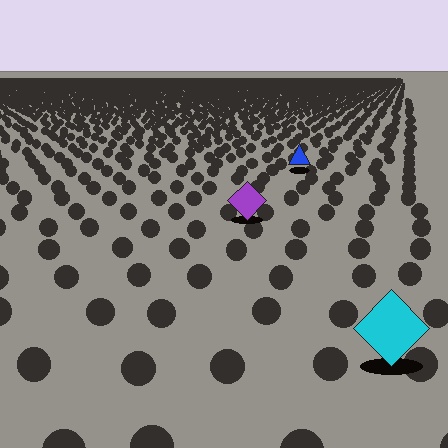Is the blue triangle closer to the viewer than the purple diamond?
No. The purple diamond is closer — you can tell from the texture gradient: the ground texture is coarser near it.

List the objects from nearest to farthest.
From nearest to farthest: the cyan diamond, the purple diamond, the blue triangle.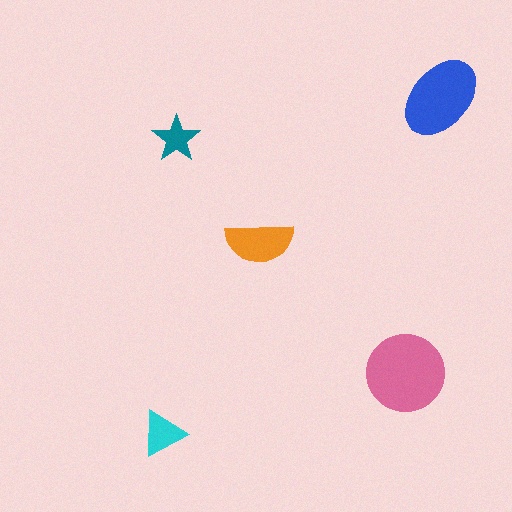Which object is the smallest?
The teal star.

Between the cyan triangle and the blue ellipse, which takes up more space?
The blue ellipse.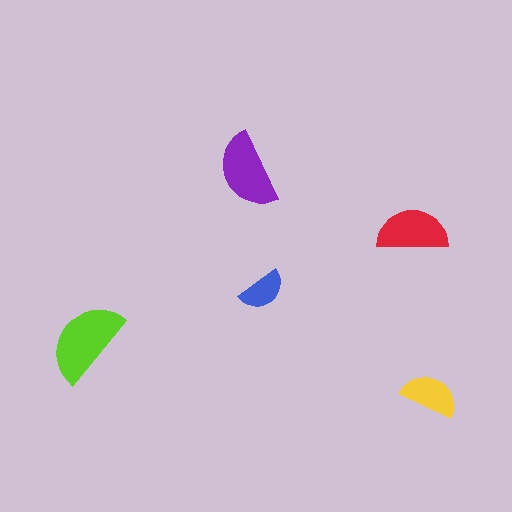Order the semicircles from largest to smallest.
the lime one, the purple one, the red one, the yellow one, the blue one.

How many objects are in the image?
There are 5 objects in the image.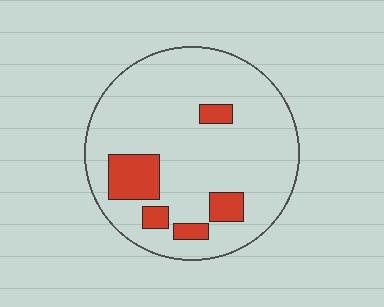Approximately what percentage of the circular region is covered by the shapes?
Approximately 15%.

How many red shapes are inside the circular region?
5.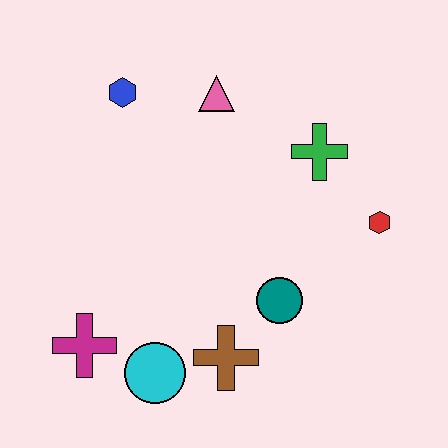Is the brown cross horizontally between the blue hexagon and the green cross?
Yes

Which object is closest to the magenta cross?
The cyan circle is closest to the magenta cross.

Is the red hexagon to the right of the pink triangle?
Yes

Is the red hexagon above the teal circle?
Yes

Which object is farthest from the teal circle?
The blue hexagon is farthest from the teal circle.